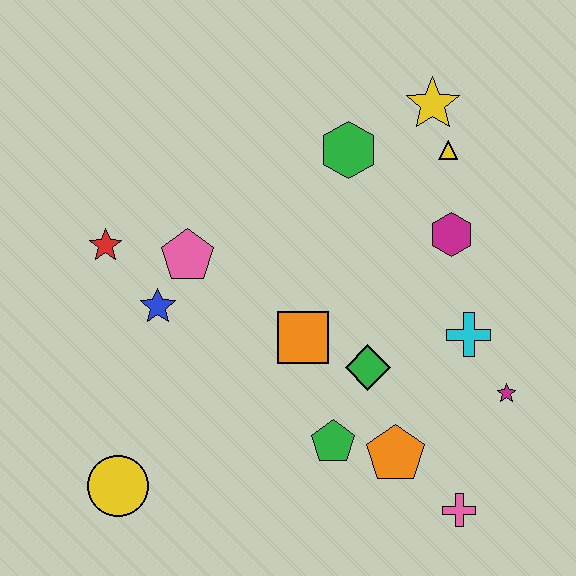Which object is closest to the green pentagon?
The orange pentagon is closest to the green pentagon.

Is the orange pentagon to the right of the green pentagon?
Yes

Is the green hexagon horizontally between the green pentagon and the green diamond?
Yes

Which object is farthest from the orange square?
The yellow star is farthest from the orange square.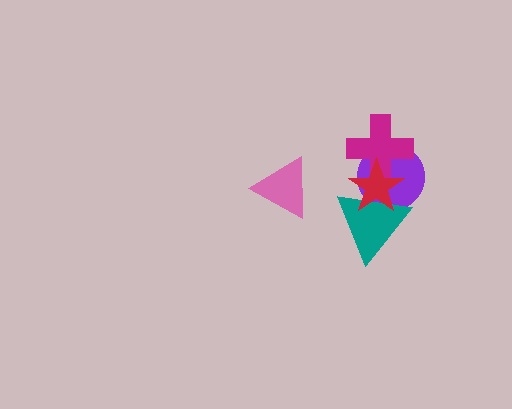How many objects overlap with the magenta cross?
2 objects overlap with the magenta cross.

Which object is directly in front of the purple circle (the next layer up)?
The teal triangle is directly in front of the purple circle.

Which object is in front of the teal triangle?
The red star is in front of the teal triangle.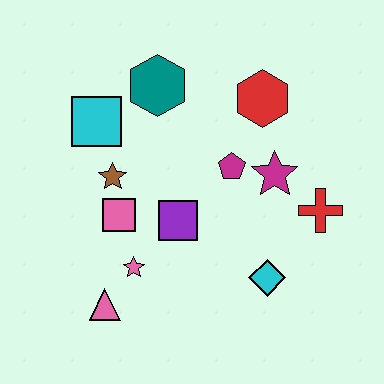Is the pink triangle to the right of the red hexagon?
No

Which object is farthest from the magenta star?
The pink triangle is farthest from the magenta star.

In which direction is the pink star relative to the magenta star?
The pink star is to the left of the magenta star.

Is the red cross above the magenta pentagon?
No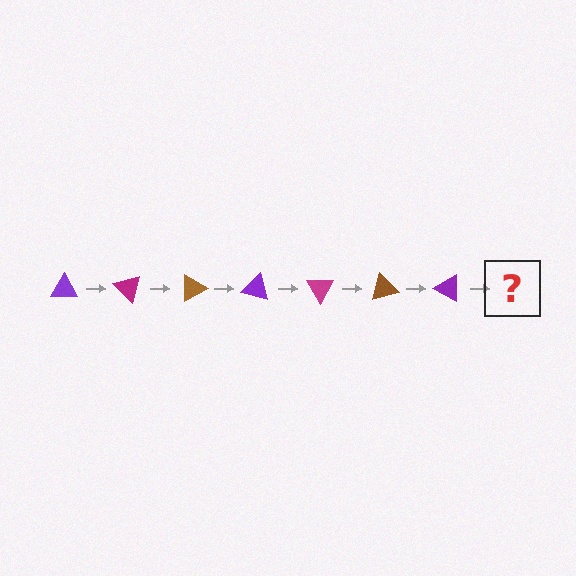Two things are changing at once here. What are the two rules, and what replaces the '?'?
The two rules are that it rotates 45 degrees each step and the color cycles through purple, magenta, and brown. The '?' should be a magenta triangle, rotated 315 degrees from the start.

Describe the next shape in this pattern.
It should be a magenta triangle, rotated 315 degrees from the start.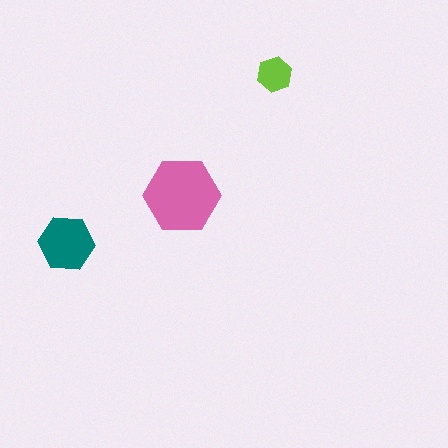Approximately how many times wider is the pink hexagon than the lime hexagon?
About 2 times wider.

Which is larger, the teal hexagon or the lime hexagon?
The teal one.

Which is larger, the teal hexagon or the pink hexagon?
The pink one.